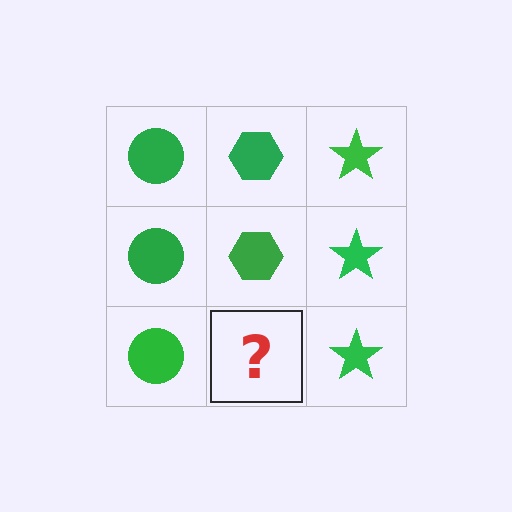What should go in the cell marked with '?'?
The missing cell should contain a green hexagon.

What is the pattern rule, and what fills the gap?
The rule is that each column has a consistent shape. The gap should be filled with a green hexagon.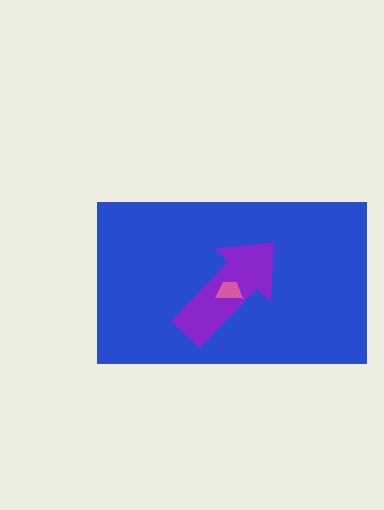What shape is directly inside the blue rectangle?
The purple arrow.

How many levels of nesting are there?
3.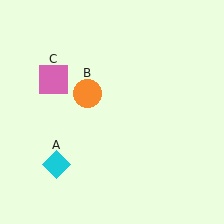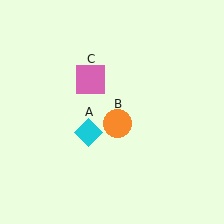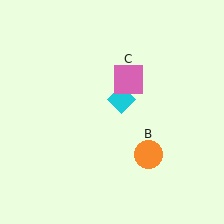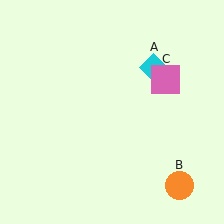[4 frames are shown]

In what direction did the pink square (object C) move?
The pink square (object C) moved right.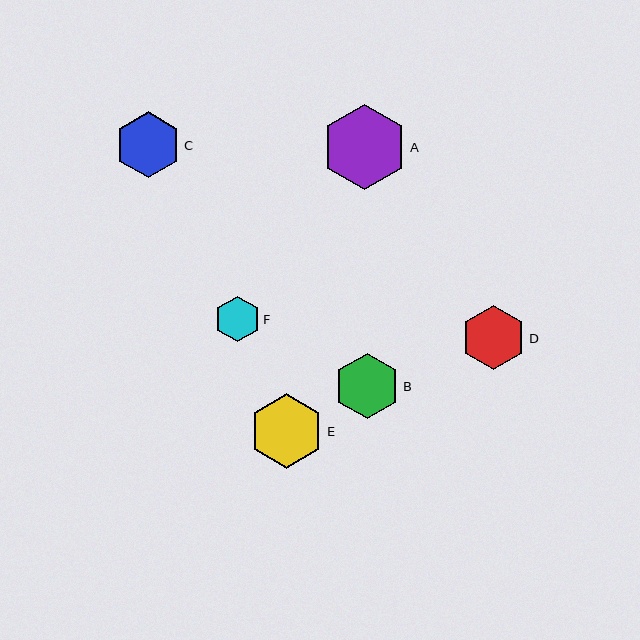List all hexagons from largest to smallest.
From largest to smallest: A, E, C, B, D, F.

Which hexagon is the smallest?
Hexagon F is the smallest with a size of approximately 45 pixels.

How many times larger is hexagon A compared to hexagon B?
Hexagon A is approximately 1.3 times the size of hexagon B.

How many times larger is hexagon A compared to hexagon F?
Hexagon A is approximately 1.9 times the size of hexagon F.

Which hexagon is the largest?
Hexagon A is the largest with a size of approximately 85 pixels.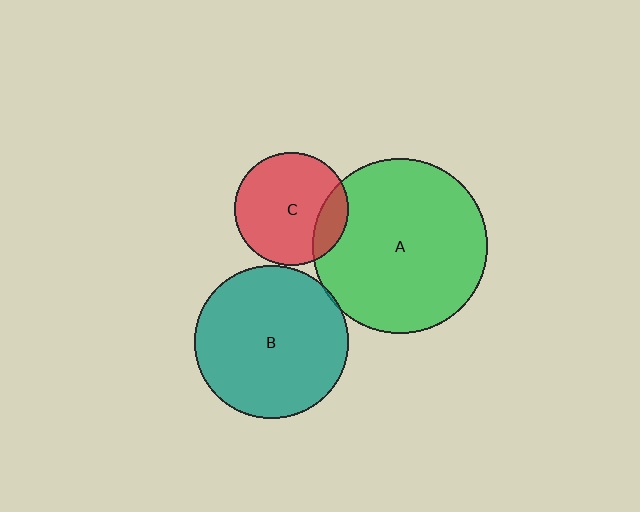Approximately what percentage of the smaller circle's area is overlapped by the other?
Approximately 15%.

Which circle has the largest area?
Circle A (green).